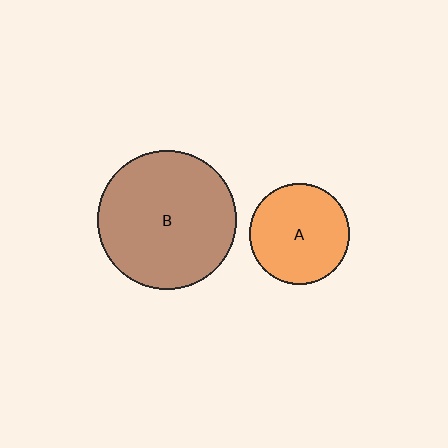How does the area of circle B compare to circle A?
Approximately 1.9 times.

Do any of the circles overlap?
No, none of the circles overlap.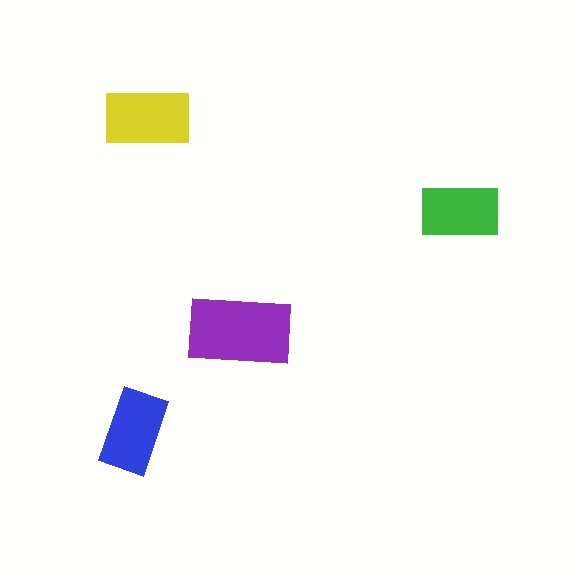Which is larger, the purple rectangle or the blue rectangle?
The purple one.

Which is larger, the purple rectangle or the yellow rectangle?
The purple one.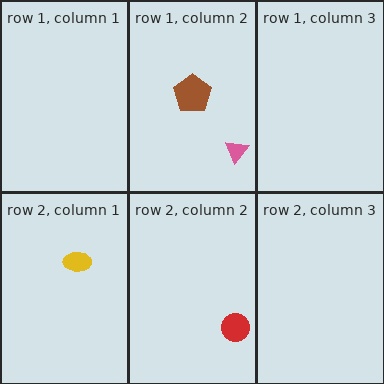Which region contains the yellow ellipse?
The row 2, column 1 region.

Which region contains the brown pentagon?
The row 1, column 2 region.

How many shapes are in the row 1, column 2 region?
2.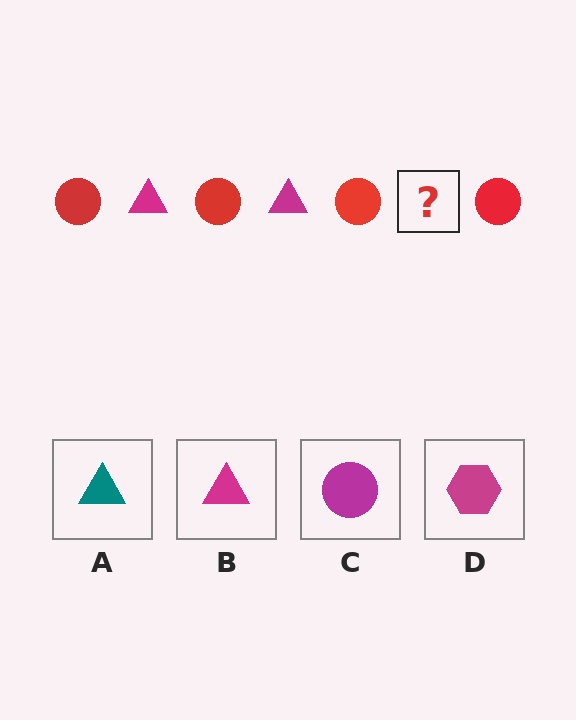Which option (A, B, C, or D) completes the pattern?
B.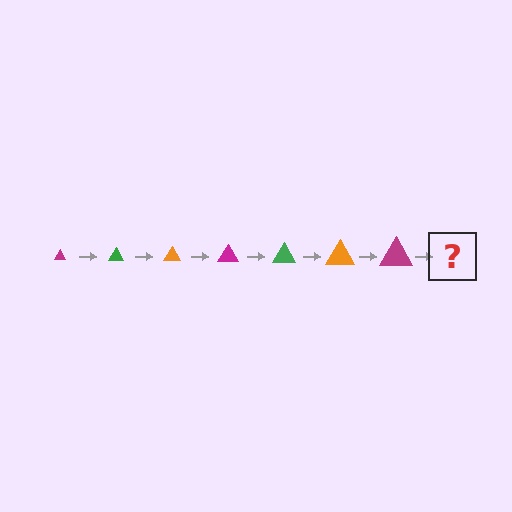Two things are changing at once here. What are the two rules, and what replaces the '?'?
The two rules are that the triangle grows larger each step and the color cycles through magenta, green, and orange. The '?' should be a green triangle, larger than the previous one.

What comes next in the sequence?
The next element should be a green triangle, larger than the previous one.